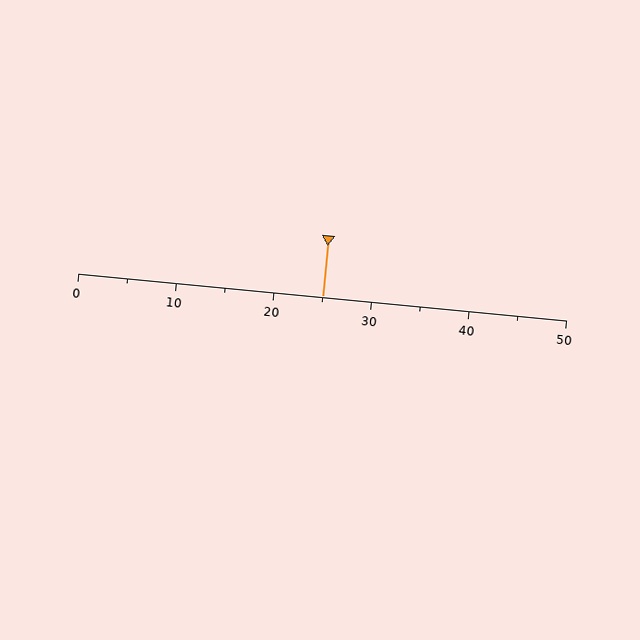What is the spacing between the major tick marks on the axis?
The major ticks are spaced 10 apart.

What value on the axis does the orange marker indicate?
The marker indicates approximately 25.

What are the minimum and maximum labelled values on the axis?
The axis runs from 0 to 50.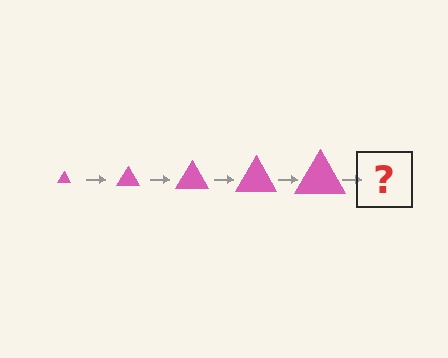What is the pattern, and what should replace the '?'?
The pattern is that the triangle gets progressively larger each step. The '?' should be a pink triangle, larger than the previous one.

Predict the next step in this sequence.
The next step is a pink triangle, larger than the previous one.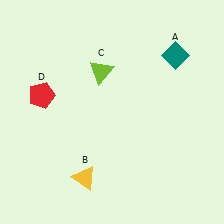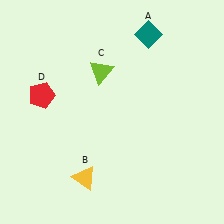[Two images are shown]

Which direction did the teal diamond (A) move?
The teal diamond (A) moved left.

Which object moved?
The teal diamond (A) moved left.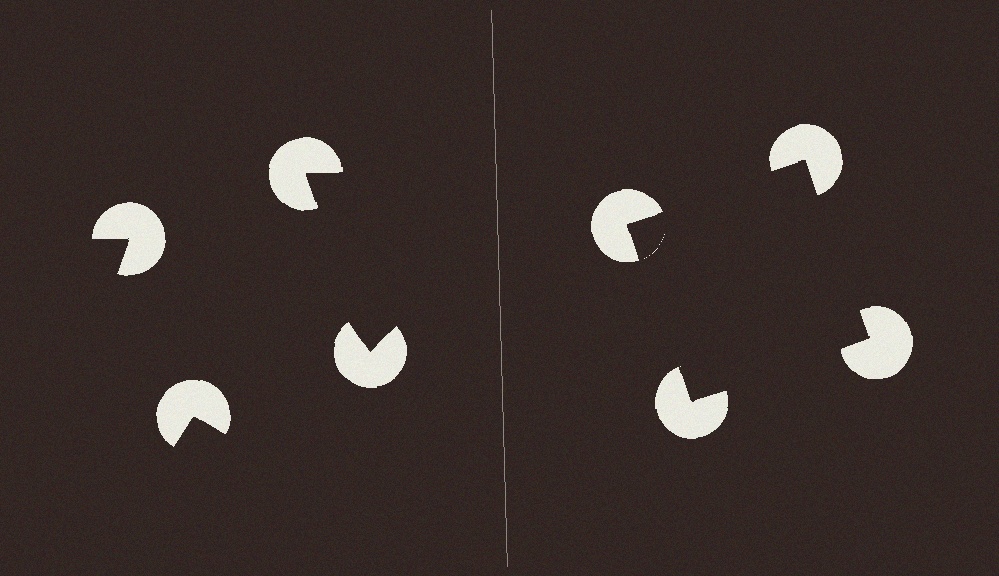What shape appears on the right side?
An illusory square.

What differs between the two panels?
The pac-man discs are positioned identically on both sides; only the wedge orientations differ. On the right they align to a square; on the left they are misaligned.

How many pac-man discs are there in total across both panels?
8 — 4 on each side.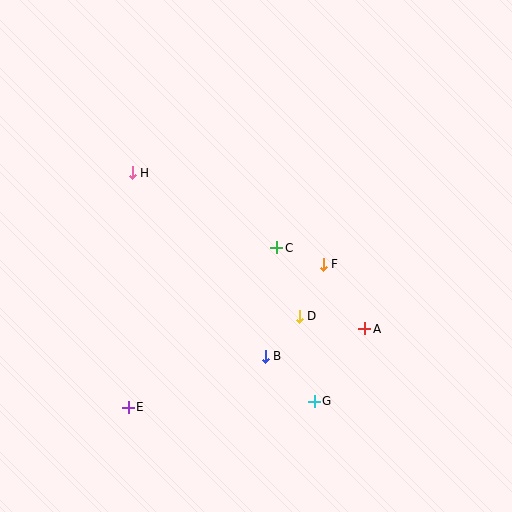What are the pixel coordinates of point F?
Point F is at (323, 264).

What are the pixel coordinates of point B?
Point B is at (265, 356).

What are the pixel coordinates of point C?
Point C is at (277, 248).